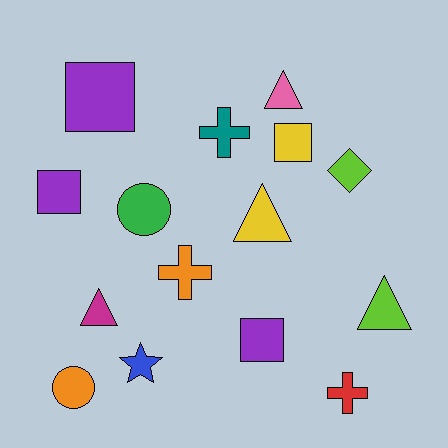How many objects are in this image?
There are 15 objects.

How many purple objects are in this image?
There are 3 purple objects.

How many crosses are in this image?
There are 3 crosses.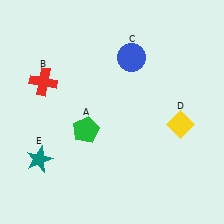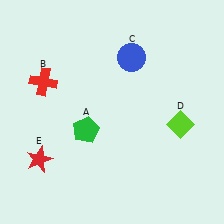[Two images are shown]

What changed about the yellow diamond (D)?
In Image 1, D is yellow. In Image 2, it changed to lime.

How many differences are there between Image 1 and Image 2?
There are 2 differences between the two images.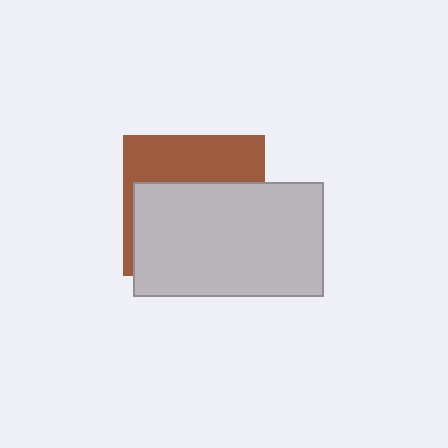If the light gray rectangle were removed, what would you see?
You would see the complete brown square.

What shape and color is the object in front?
The object in front is a light gray rectangle.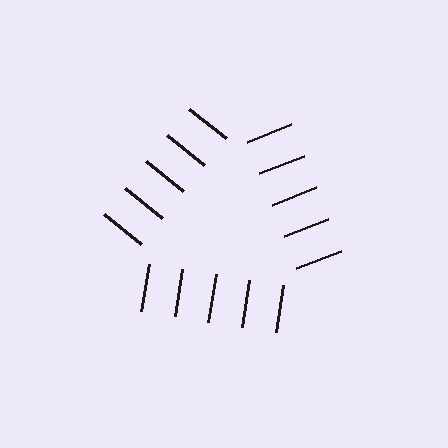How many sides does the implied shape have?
3 sides — the line-ends trace a triangle.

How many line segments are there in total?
15 — 5 along each of the 3 edges.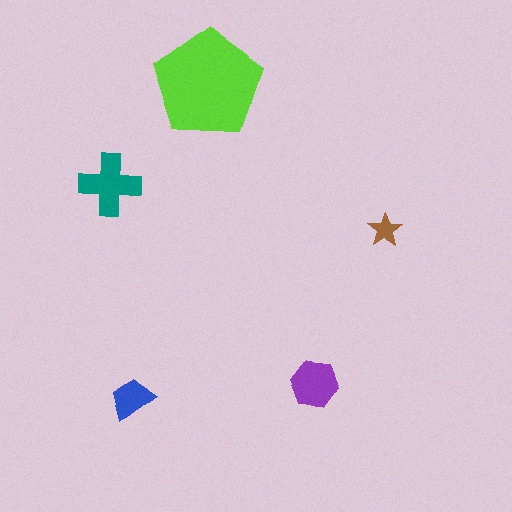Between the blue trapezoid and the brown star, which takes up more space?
The blue trapezoid.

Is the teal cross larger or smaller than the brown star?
Larger.